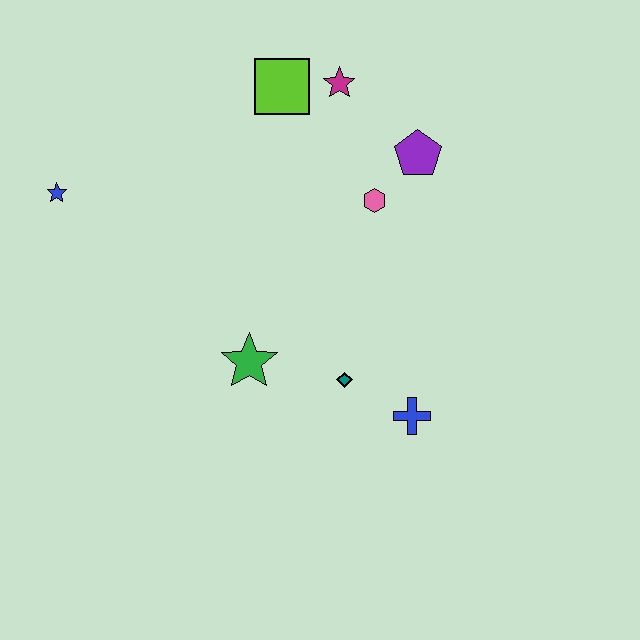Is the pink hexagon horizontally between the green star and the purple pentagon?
Yes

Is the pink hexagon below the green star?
No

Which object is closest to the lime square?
The magenta star is closest to the lime square.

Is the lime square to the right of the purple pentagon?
No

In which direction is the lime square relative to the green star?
The lime square is above the green star.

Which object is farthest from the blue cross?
The blue star is farthest from the blue cross.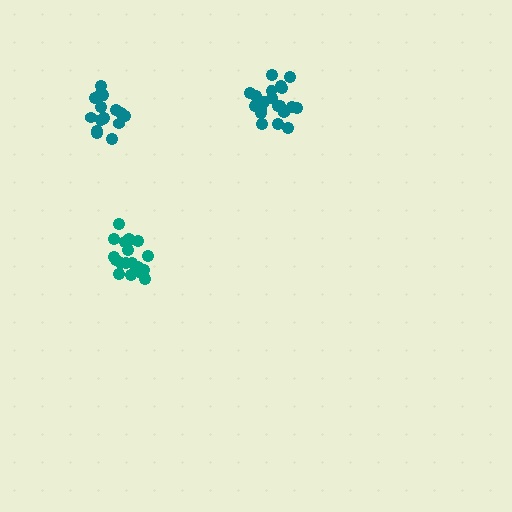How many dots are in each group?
Group 1: 20 dots, Group 2: 16 dots, Group 3: 20 dots (56 total).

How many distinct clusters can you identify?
There are 3 distinct clusters.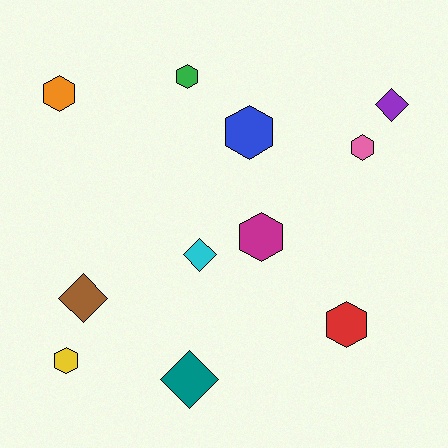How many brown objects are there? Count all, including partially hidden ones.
There is 1 brown object.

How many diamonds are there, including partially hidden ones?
There are 4 diamonds.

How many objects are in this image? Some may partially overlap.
There are 11 objects.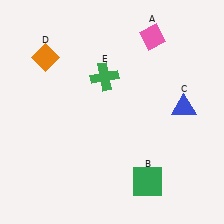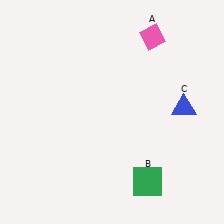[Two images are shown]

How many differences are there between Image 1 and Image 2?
There are 2 differences between the two images.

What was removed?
The orange diamond (D), the green cross (E) were removed in Image 2.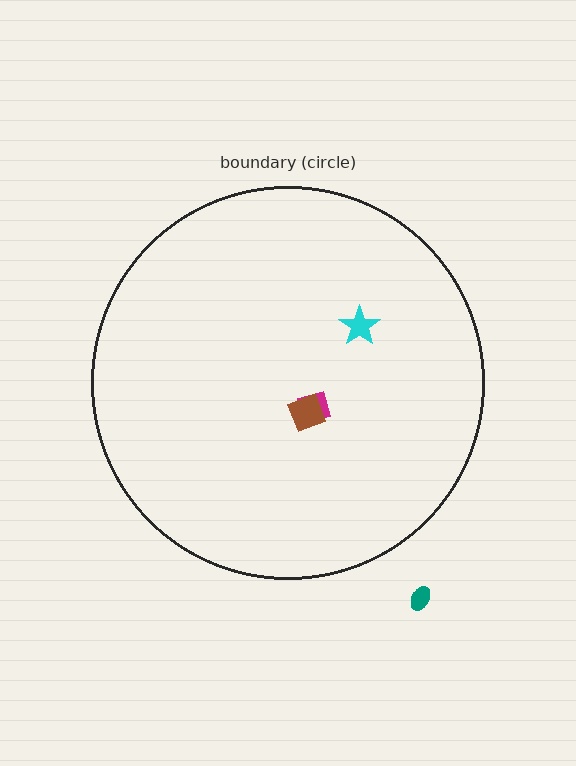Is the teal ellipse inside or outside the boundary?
Outside.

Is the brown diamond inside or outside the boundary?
Inside.